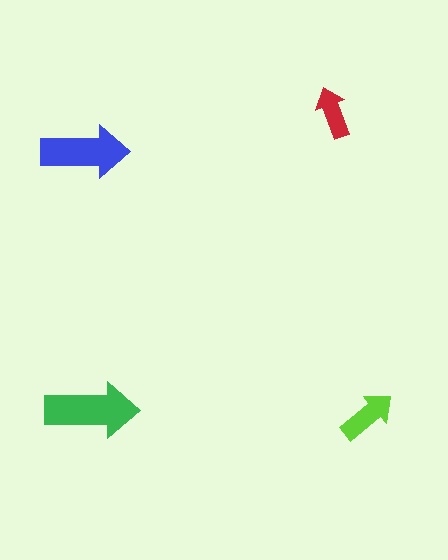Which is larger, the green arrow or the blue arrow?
The green one.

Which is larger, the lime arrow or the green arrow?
The green one.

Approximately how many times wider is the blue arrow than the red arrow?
About 1.5 times wider.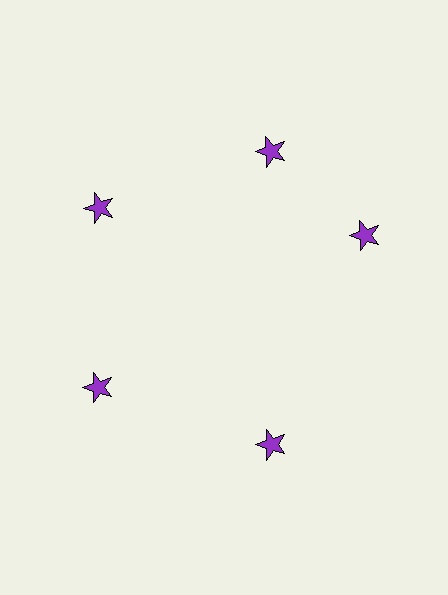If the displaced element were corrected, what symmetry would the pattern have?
It would have 5-fold rotational symmetry — the pattern would map onto itself every 72 degrees.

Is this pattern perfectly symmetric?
No. The 5 purple stars are arranged in a ring, but one element near the 3 o'clock position is rotated out of alignment along the ring, breaking the 5-fold rotational symmetry.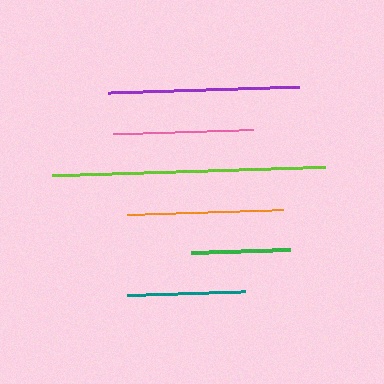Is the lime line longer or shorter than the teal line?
The lime line is longer than the teal line.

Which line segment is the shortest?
The green line is the shortest at approximately 99 pixels.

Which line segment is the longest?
The lime line is the longest at approximately 273 pixels.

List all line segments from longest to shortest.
From longest to shortest: lime, purple, orange, pink, teal, green.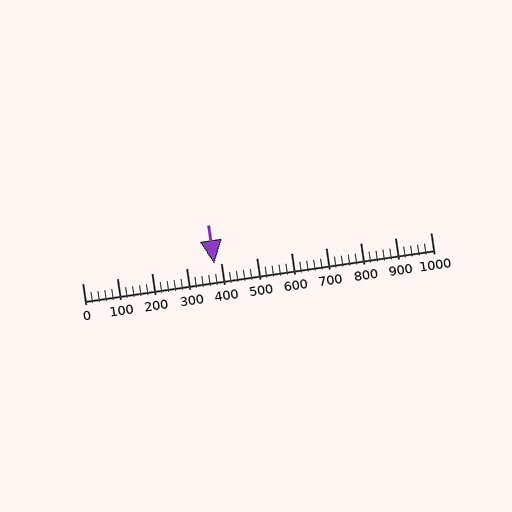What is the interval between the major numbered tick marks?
The major tick marks are spaced 100 units apart.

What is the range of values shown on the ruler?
The ruler shows values from 0 to 1000.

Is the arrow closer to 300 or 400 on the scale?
The arrow is closer to 400.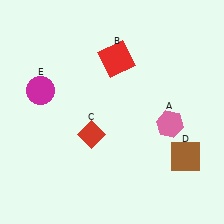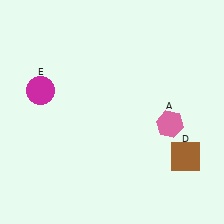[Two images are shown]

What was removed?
The red diamond (C), the red square (B) were removed in Image 2.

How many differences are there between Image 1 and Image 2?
There are 2 differences between the two images.